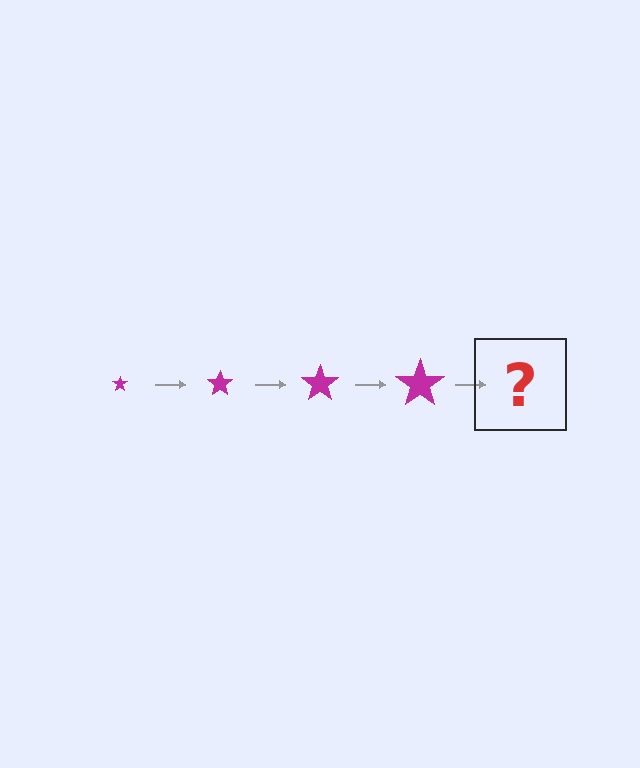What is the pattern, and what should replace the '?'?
The pattern is that the star gets progressively larger each step. The '?' should be a magenta star, larger than the previous one.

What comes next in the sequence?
The next element should be a magenta star, larger than the previous one.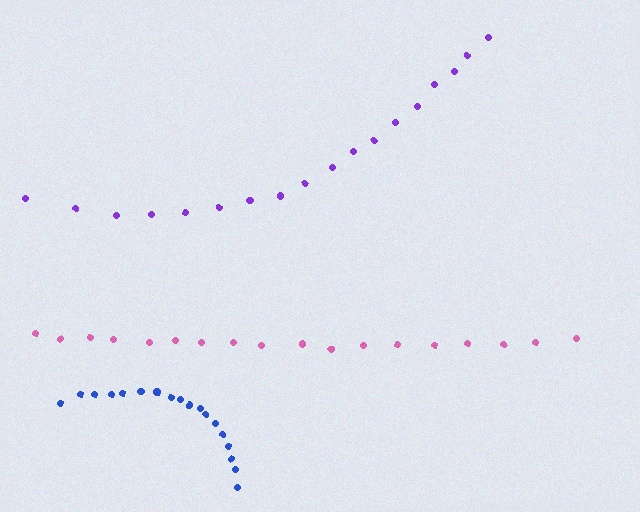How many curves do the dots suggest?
There are 3 distinct paths.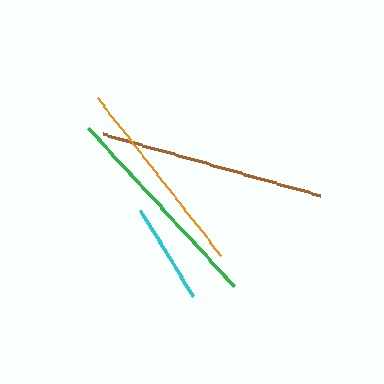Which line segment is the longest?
The brown line is the longest at approximately 226 pixels.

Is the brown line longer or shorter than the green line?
The brown line is longer than the green line.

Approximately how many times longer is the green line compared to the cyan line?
The green line is approximately 2.1 times the length of the cyan line.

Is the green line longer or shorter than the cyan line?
The green line is longer than the cyan line.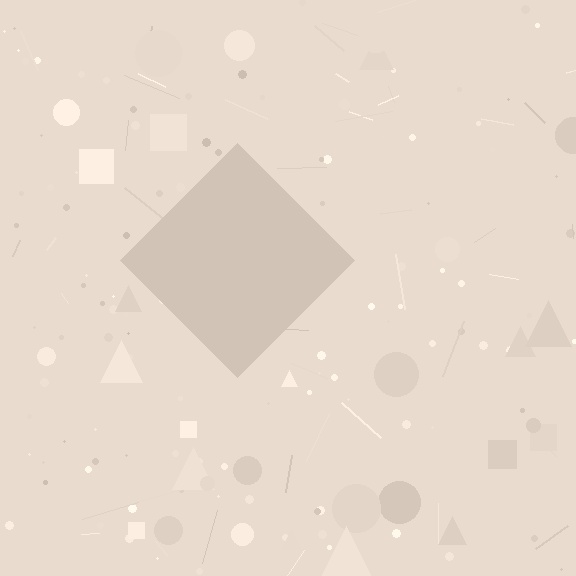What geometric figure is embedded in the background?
A diamond is embedded in the background.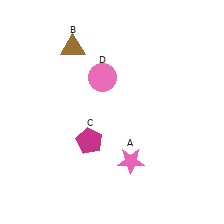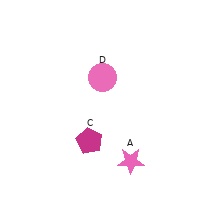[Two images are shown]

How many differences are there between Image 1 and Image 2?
There is 1 difference between the two images.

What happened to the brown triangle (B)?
The brown triangle (B) was removed in Image 2. It was in the top-left area of Image 1.